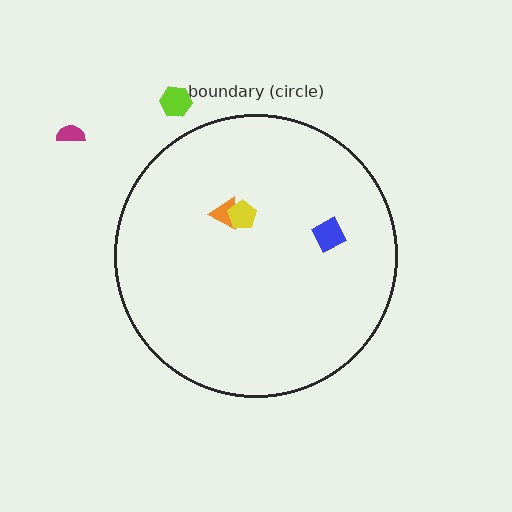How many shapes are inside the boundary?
3 inside, 2 outside.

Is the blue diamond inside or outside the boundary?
Inside.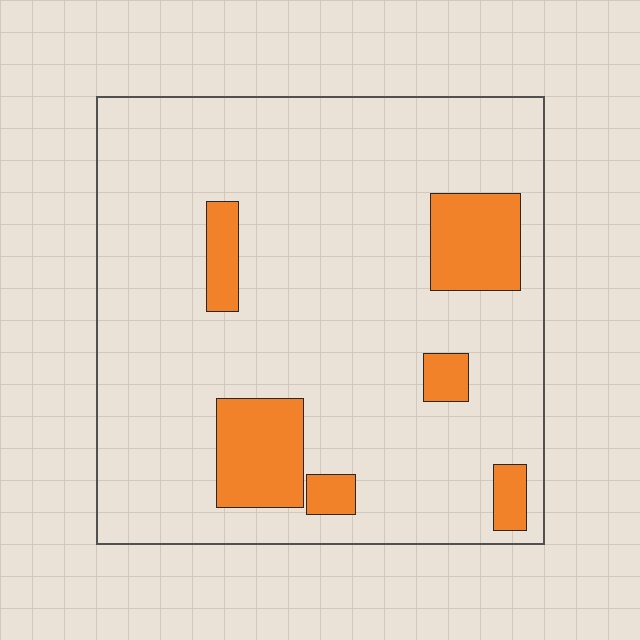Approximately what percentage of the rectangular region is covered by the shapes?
Approximately 15%.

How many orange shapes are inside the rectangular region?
6.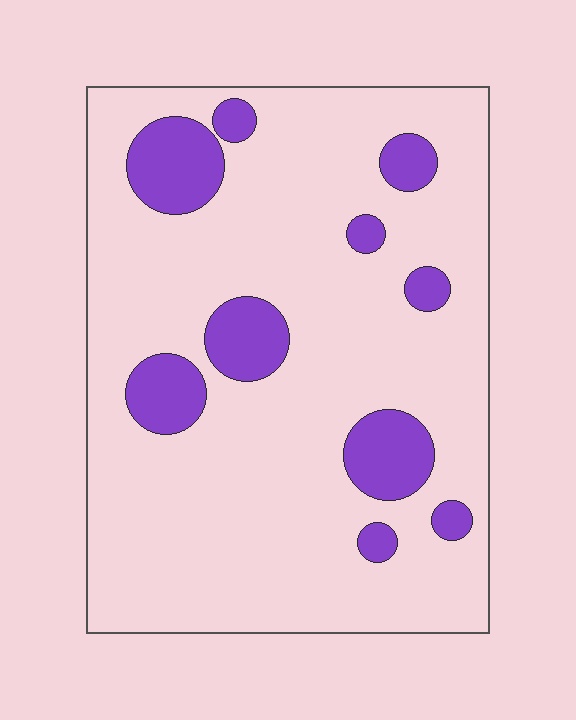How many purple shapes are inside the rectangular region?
10.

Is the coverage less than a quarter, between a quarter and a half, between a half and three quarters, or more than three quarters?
Less than a quarter.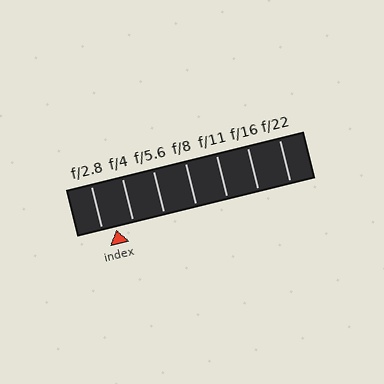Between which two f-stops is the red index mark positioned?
The index mark is between f/2.8 and f/4.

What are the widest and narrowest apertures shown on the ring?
The widest aperture shown is f/2.8 and the narrowest is f/22.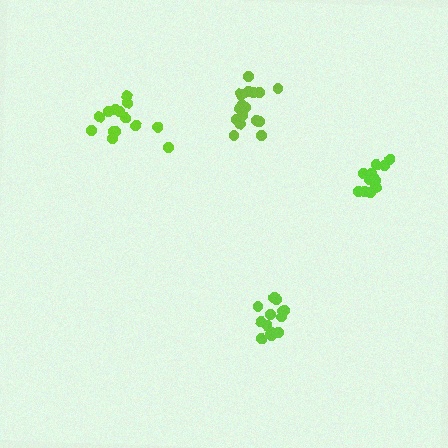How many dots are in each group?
Group 1: 18 dots, Group 2: 14 dots, Group 3: 14 dots, Group 4: 14 dots (60 total).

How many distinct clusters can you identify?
There are 4 distinct clusters.